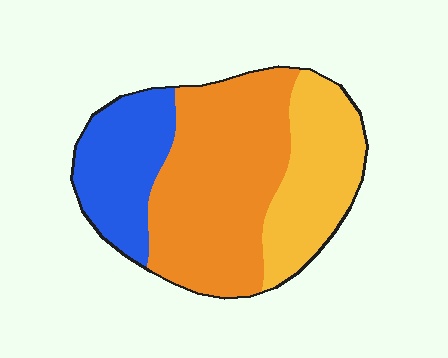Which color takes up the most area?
Orange, at roughly 50%.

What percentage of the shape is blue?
Blue takes up about one quarter (1/4) of the shape.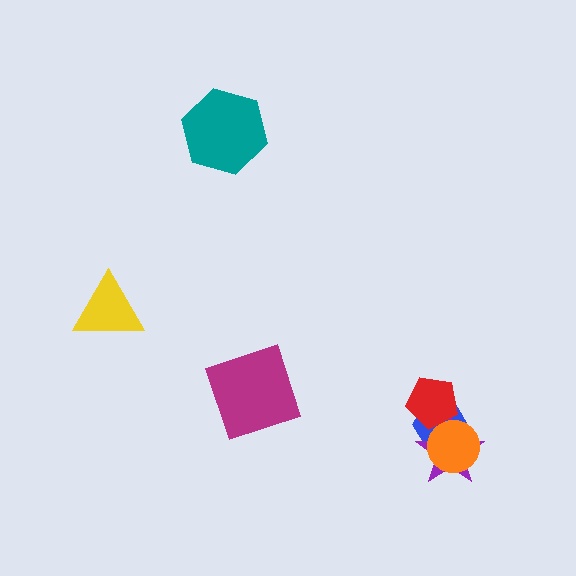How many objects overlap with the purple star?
3 objects overlap with the purple star.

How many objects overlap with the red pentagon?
2 objects overlap with the red pentagon.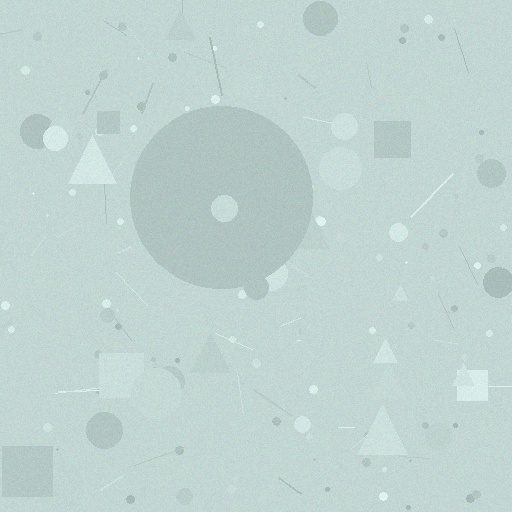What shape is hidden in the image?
A circle is hidden in the image.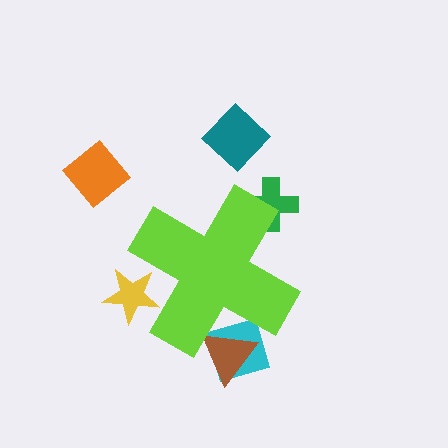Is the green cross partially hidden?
Yes, the green cross is partially hidden behind the lime cross.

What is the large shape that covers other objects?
A lime cross.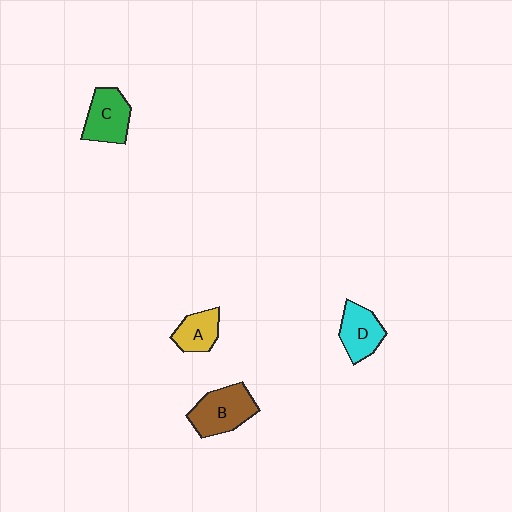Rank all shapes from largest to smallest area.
From largest to smallest: B (brown), C (green), D (cyan), A (yellow).